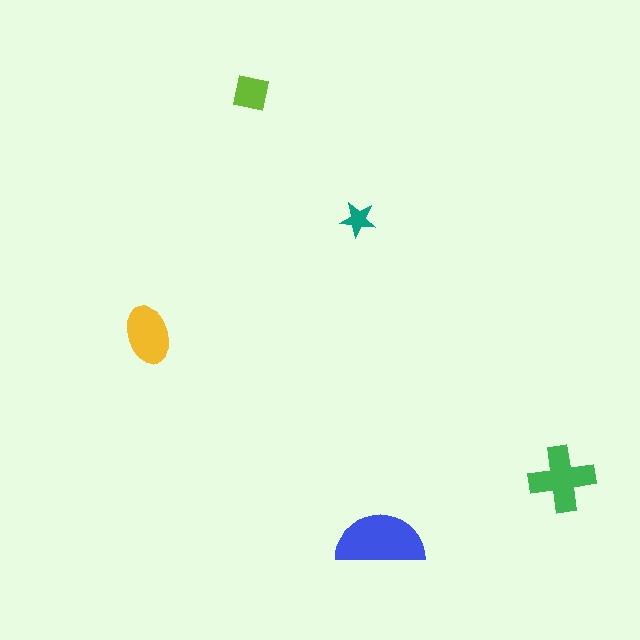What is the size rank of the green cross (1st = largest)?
2nd.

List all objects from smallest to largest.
The teal star, the lime square, the yellow ellipse, the green cross, the blue semicircle.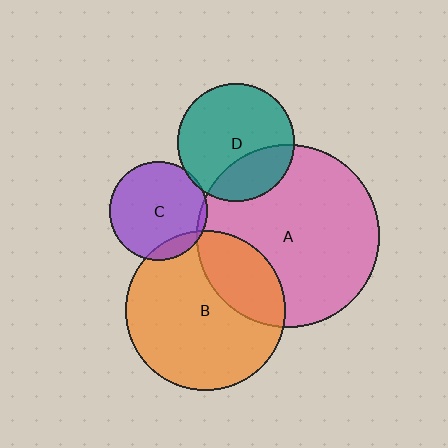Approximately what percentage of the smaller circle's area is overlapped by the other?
Approximately 25%.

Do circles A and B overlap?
Yes.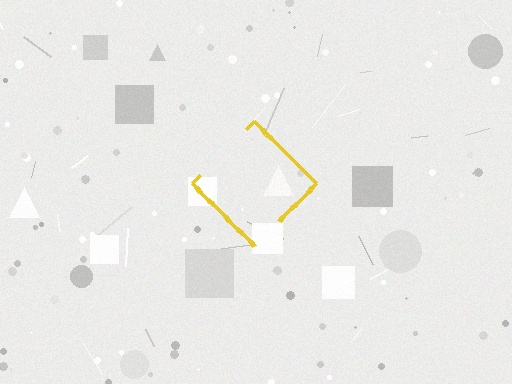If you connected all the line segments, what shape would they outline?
They would outline a diamond.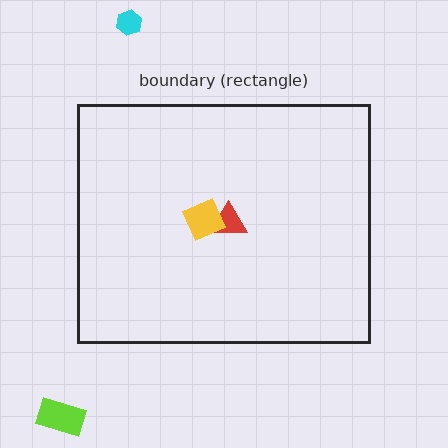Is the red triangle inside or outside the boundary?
Inside.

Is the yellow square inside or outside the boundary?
Inside.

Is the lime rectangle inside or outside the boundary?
Outside.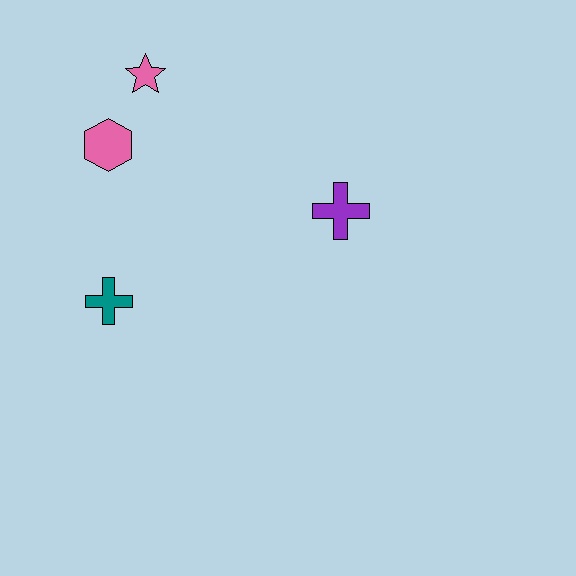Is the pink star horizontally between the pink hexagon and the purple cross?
Yes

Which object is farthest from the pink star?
The purple cross is farthest from the pink star.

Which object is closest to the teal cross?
The pink hexagon is closest to the teal cross.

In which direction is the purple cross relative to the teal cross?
The purple cross is to the right of the teal cross.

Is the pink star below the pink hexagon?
No